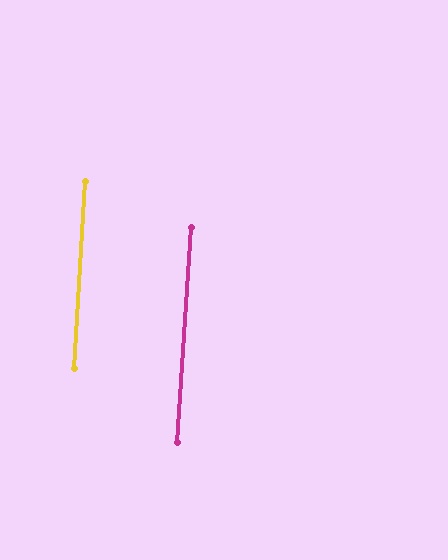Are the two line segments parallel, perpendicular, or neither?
Parallel — their directions differ by only 0.2°.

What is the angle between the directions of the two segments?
Approximately 0 degrees.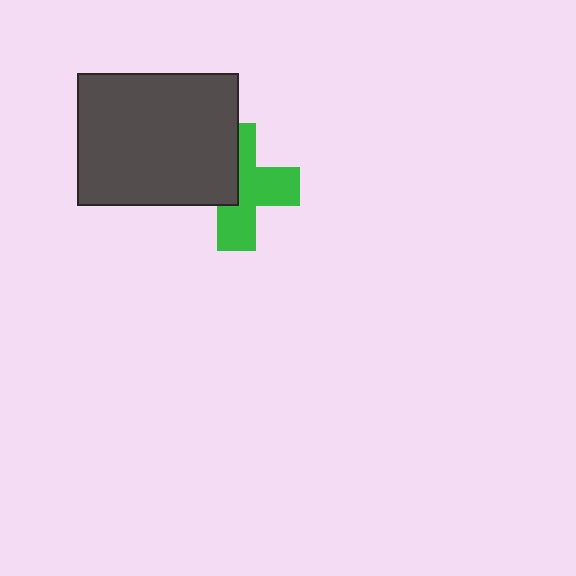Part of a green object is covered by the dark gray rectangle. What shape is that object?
It is a cross.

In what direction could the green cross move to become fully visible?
The green cross could move right. That would shift it out from behind the dark gray rectangle entirely.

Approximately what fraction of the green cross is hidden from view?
Roughly 42% of the green cross is hidden behind the dark gray rectangle.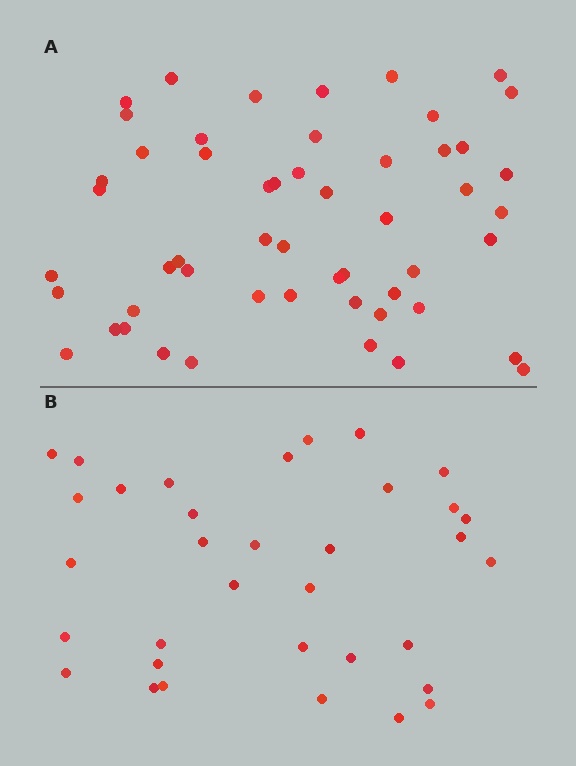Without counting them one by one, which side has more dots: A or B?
Region A (the top region) has more dots.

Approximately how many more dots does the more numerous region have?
Region A has approximately 20 more dots than region B.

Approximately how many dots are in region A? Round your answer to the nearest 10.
About 50 dots. (The exact count is 53, which rounds to 50.)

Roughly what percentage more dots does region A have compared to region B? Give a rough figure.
About 55% more.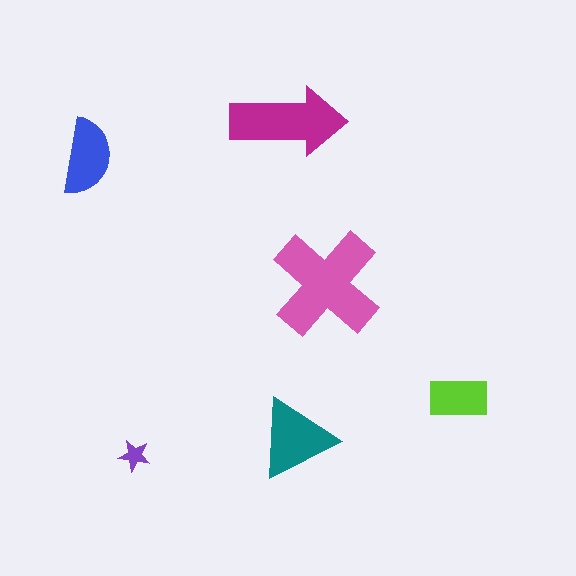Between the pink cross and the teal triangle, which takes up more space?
The pink cross.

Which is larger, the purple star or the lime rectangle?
The lime rectangle.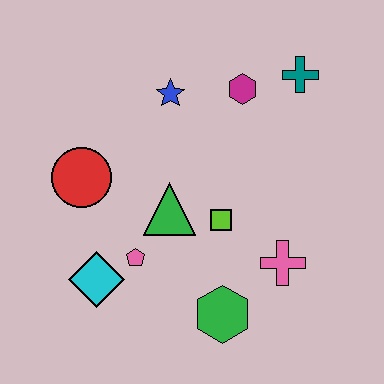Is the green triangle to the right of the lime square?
No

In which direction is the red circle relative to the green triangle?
The red circle is to the left of the green triangle.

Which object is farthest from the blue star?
The green hexagon is farthest from the blue star.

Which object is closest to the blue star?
The magenta hexagon is closest to the blue star.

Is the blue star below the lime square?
No